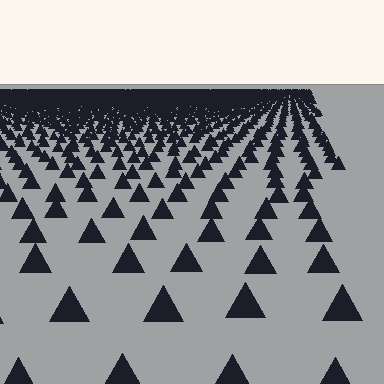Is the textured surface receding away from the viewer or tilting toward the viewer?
The surface is receding away from the viewer. Texture elements get smaller and denser toward the top.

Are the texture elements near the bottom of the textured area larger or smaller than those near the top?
Larger. Near the bottom, elements are closer to the viewer and appear at a bigger on-screen size.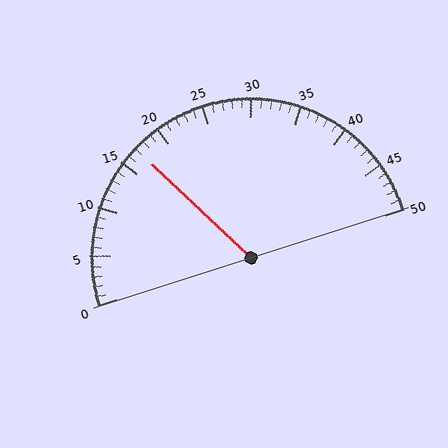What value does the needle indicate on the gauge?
The needle indicates approximately 17.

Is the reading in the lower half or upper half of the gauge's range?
The reading is in the lower half of the range (0 to 50).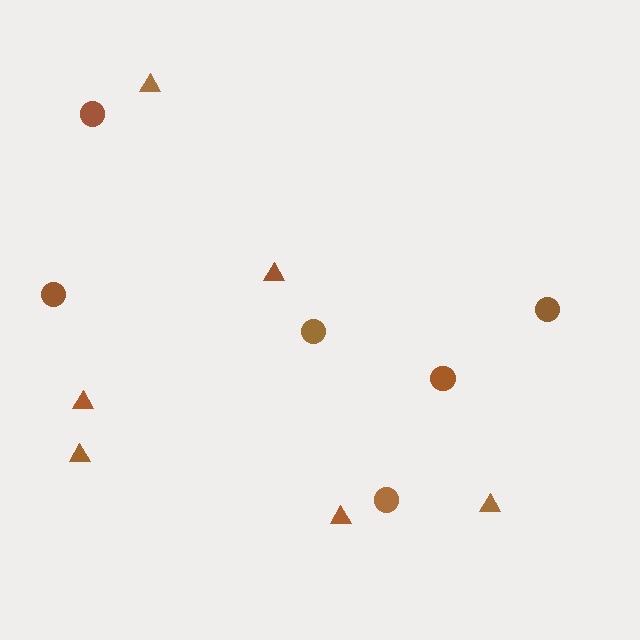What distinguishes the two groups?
There are 2 groups: one group of triangles (6) and one group of circles (6).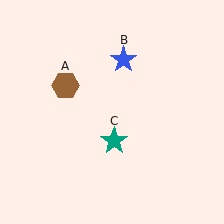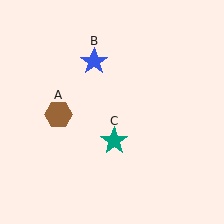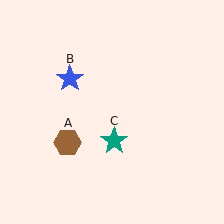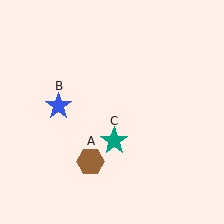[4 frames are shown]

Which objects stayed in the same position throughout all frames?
Teal star (object C) remained stationary.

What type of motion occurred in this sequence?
The brown hexagon (object A), blue star (object B) rotated counterclockwise around the center of the scene.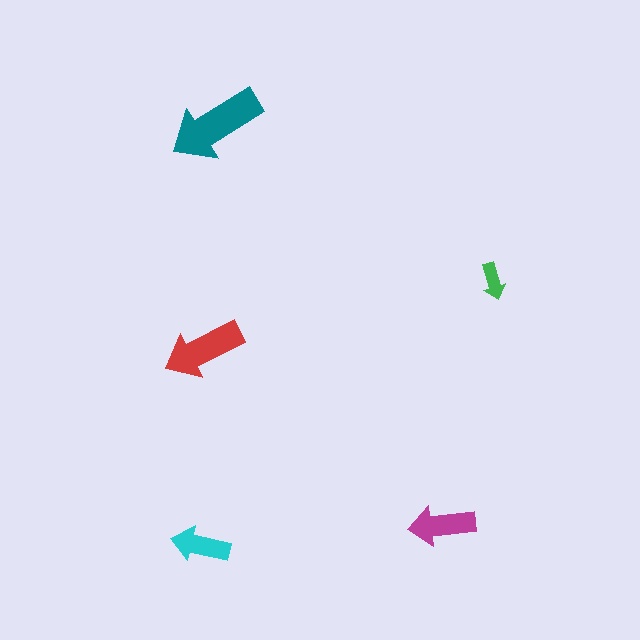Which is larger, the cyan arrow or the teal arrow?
The teal one.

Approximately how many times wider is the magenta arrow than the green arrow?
About 2 times wider.